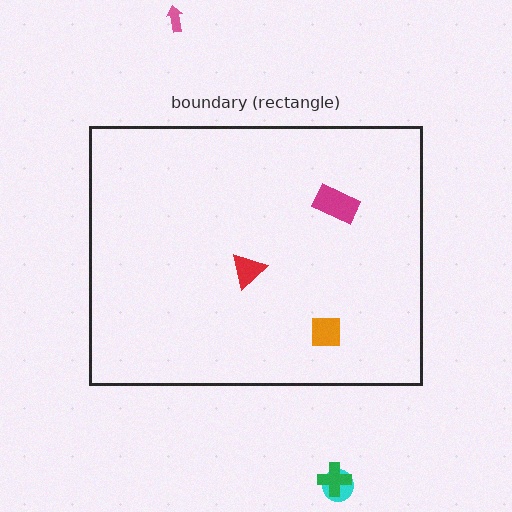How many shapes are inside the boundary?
3 inside, 3 outside.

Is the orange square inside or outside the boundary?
Inside.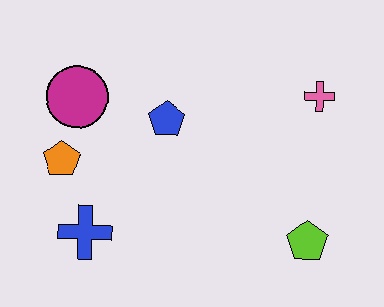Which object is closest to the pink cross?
The lime pentagon is closest to the pink cross.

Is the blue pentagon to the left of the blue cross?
No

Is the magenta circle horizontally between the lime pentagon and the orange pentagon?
Yes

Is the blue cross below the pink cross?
Yes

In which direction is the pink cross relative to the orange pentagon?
The pink cross is to the right of the orange pentagon.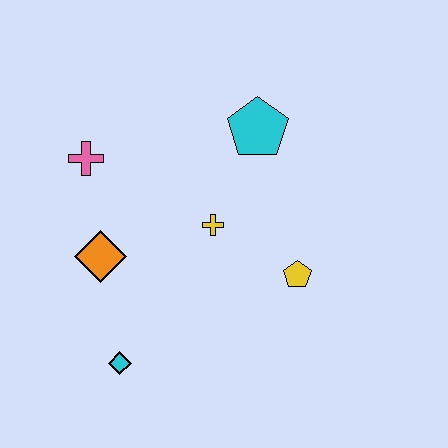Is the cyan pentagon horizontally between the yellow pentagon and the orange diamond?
Yes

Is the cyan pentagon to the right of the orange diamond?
Yes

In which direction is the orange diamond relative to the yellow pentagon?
The orange diamond is to the left of the yellow pentagon.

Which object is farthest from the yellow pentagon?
The pink cross is farthest from the yellow pentagon.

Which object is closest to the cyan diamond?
The orange diamond is closest to the cyan diamond.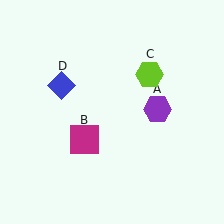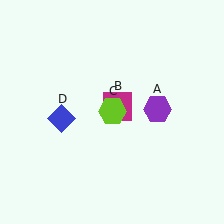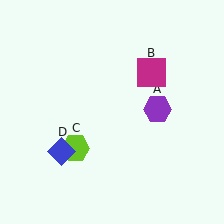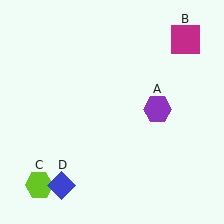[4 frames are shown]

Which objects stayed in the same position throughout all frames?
Purple hexagon (object A) remained stationary.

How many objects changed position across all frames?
3 objects changed position: magenta square (object B), lime hexagon (object C), blue diamond (object D).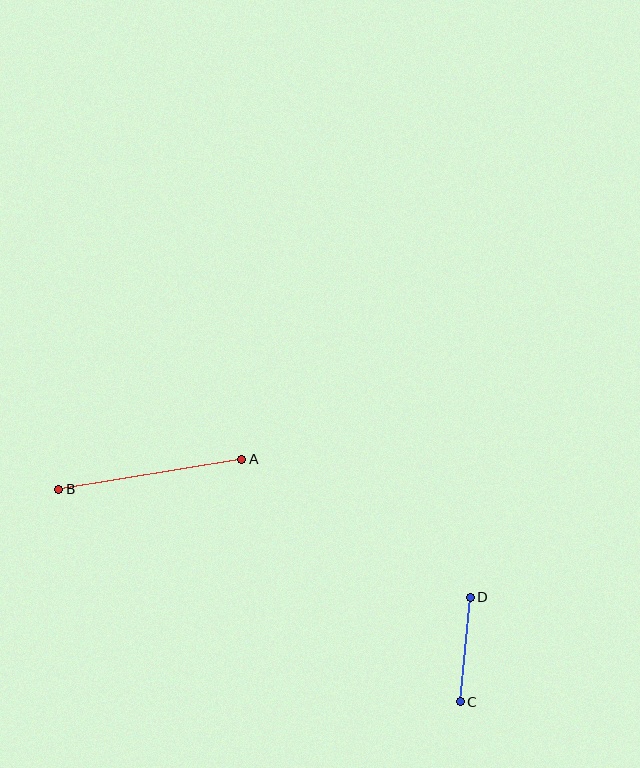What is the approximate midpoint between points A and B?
The midpoint is at approximately (150, 474) pixels.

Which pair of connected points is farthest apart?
Points A and B are farthest apart.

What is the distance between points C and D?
The distance is approximately 105 pixels.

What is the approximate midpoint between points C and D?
The midpoint is at approximately (465, 650) pixels.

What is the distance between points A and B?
The distance is approximately 185 pixels.